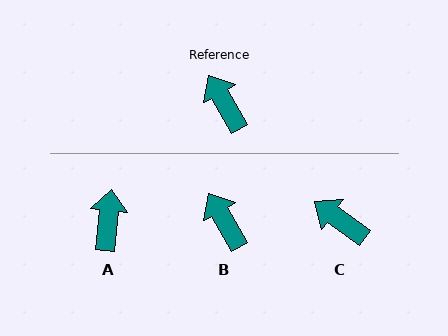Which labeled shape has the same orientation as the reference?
B.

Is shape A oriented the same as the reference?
No, it is off by about 35 degrees.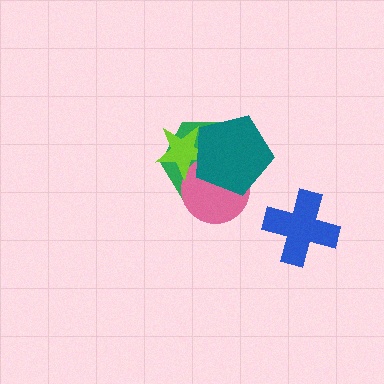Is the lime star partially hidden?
Yes, it is partially covered by another shape.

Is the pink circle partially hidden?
Yes, it is partially covered by another shape.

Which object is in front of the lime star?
The teal pentagon is in front of the lime star.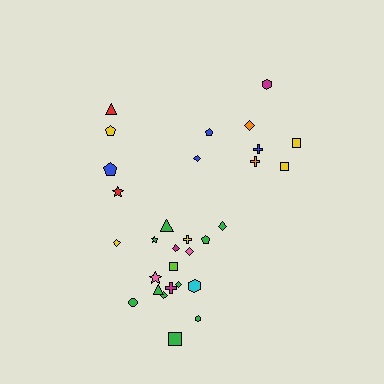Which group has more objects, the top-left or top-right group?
The top-right group.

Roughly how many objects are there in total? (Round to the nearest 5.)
Roughly 30 objects in total.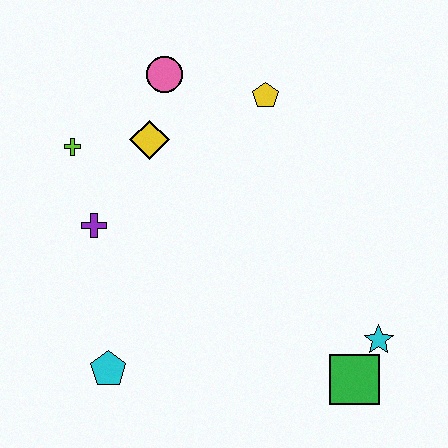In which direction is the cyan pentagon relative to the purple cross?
The cyan pentagon is below the purple cross.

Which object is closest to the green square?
The cyan star is closest to the green square.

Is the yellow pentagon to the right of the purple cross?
Yes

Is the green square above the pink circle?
No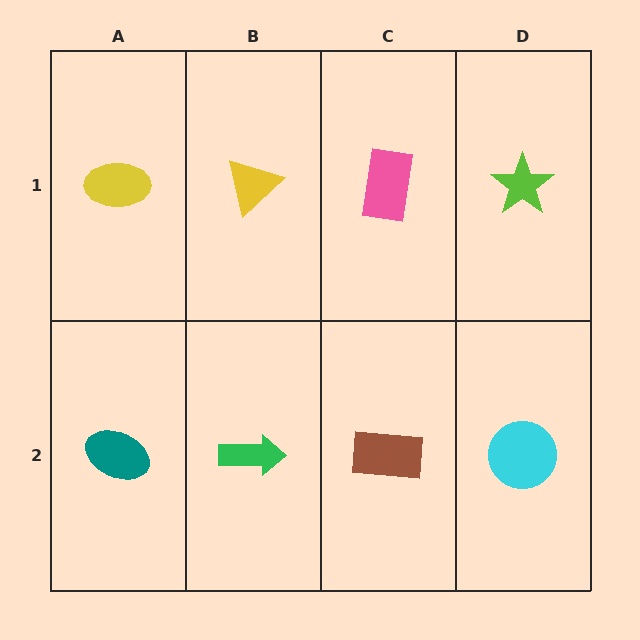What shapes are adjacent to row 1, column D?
A cyan circle (row 2, column D), a pink rectangle (row 1, column C).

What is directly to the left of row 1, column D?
A pink rectangle.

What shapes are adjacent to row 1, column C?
A brown rectangle (row 2, column C), a yellow triangle (row 1, column B), a lime star (row 1, column D).